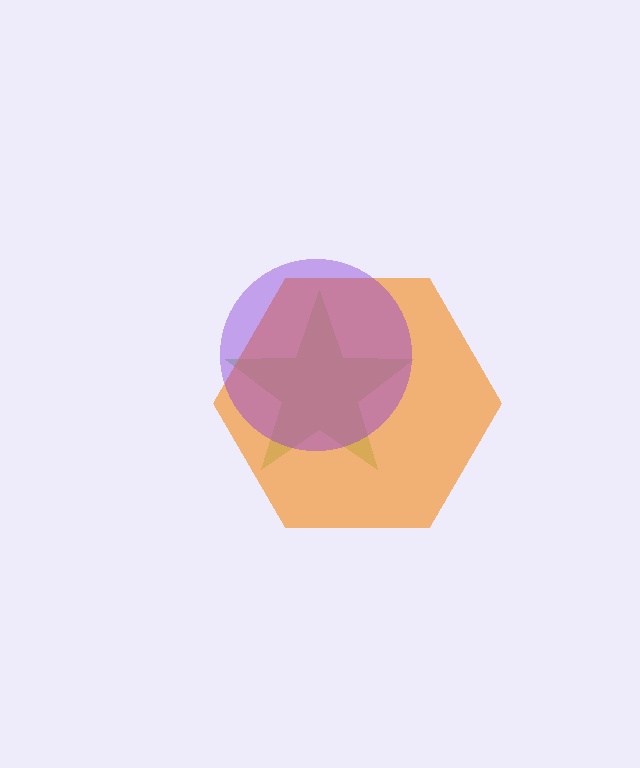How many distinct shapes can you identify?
There are 3 distinct shapes: a lime star, an orange hexagon, a purple circle.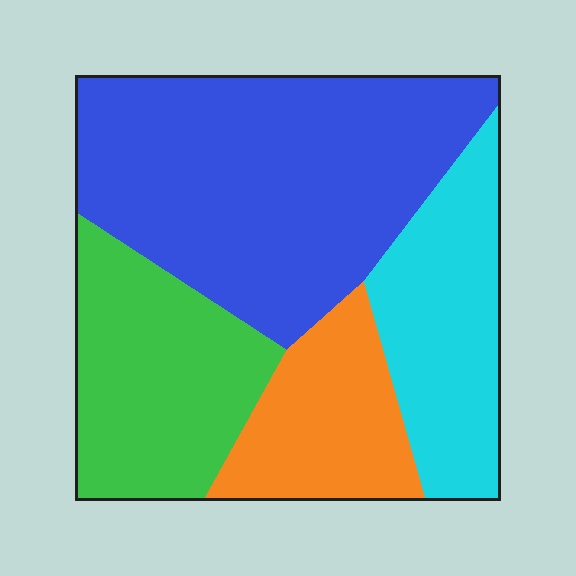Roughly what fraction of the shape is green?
Green covers about 20% of the shape.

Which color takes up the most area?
Blue, at roughly 45%.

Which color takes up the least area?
Orange, at roughly 15%.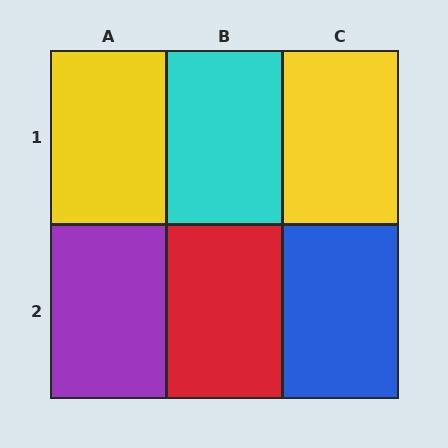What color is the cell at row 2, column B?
Red.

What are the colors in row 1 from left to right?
Yellow, cyan, yellow.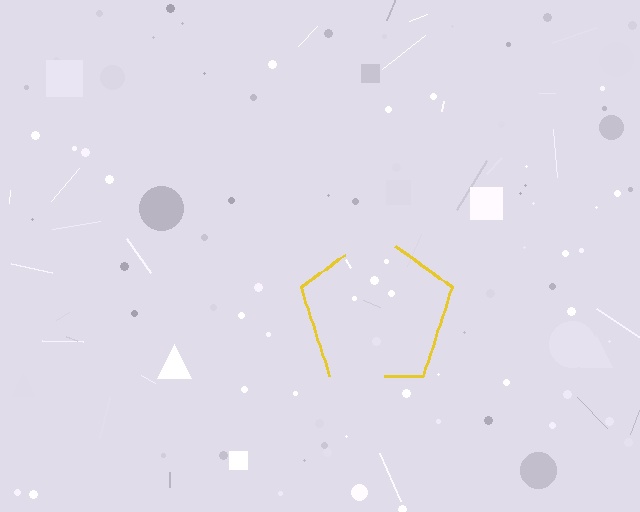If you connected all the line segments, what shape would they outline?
They would outline a pentagon.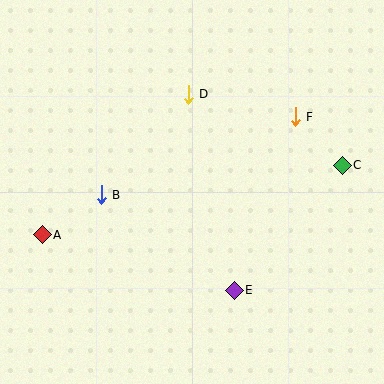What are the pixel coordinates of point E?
Point E is at (234, 290).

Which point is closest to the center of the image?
Point B at (101, 195) is closest to the center.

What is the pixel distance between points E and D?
The distance between E and D is 201 pixels.